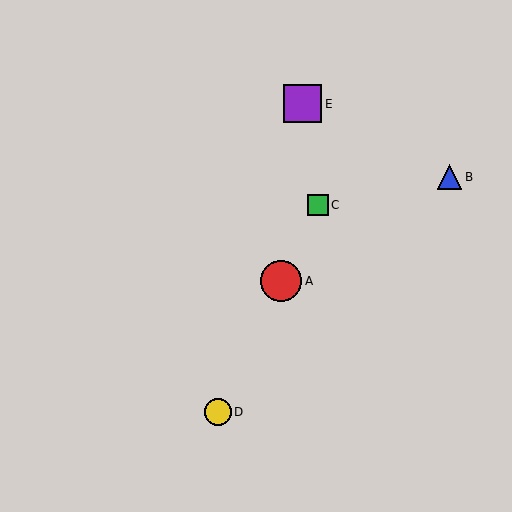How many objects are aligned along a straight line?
3 objects (A, C, D) are aligned along a straight line.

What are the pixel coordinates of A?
Object A is at (281, 281).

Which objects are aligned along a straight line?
Objects A, C, D are aligned along a straight line.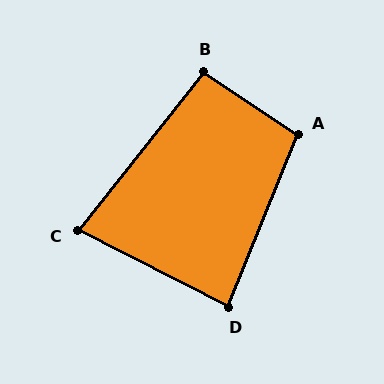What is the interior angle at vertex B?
Approximately 95 degrees (obtuse).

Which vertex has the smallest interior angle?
C, at approximately 79 degrees.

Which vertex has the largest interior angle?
A, at approximately 101 degrees.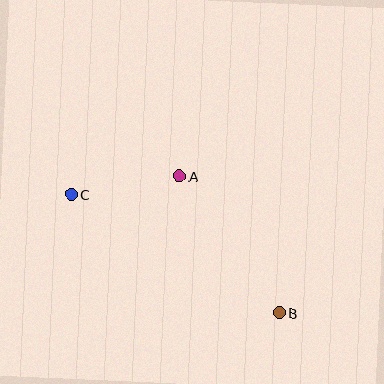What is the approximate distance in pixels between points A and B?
The distance between A and B is approximately 169 pixels.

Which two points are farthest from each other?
Points B and C are farthest from each other.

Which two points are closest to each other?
Points A and C are closest to each other.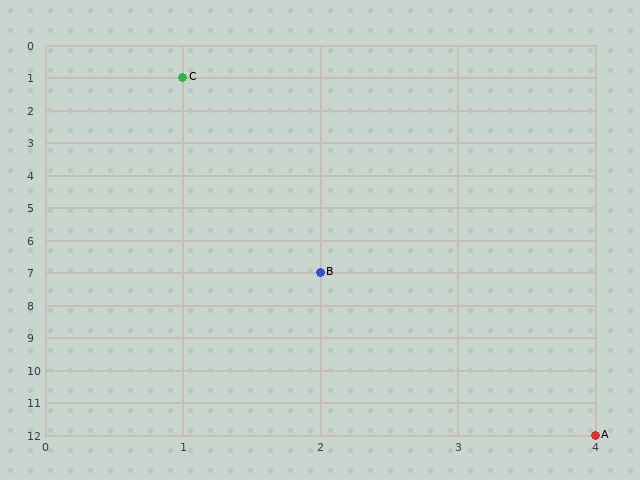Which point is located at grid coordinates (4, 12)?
Point A is at (4, 12).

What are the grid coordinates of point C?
Point C is at grid coordinates (1, 1).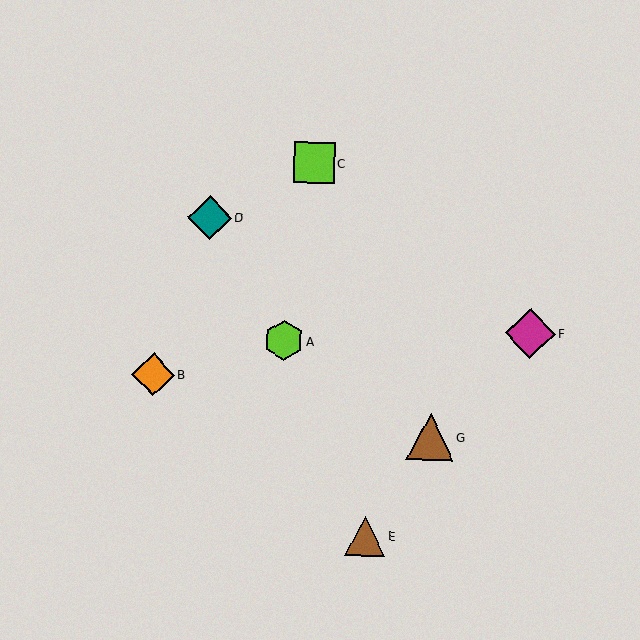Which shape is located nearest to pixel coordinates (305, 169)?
The lime square (labeled C) at (314, 163) is nearest to that location.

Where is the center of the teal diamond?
The center of the teal diamond is at (210, 217).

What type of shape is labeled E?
Shape E is a brown triangle.